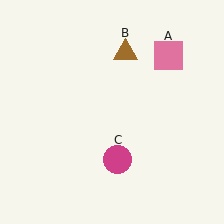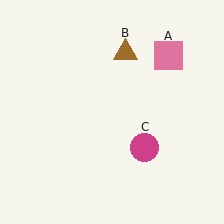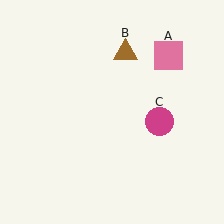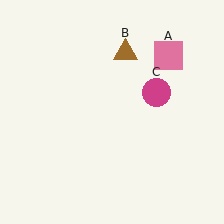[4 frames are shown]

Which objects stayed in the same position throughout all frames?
Pink square (object A) and brown triangle (object B) remained stationary.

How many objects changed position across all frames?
1 object changed position: magenta circle (object C).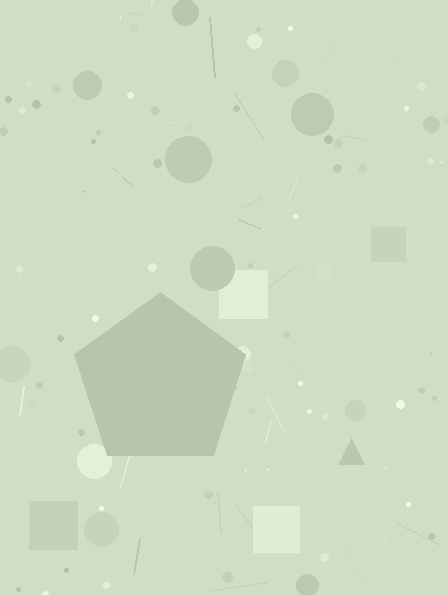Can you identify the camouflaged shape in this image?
The camouflaged shape is a pentagon.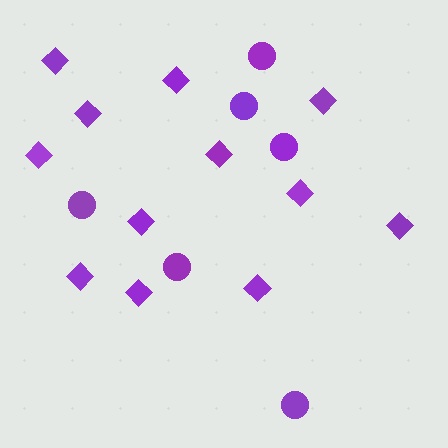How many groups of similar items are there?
There are 2 groups: one group of circles (6) and one group of diamonds (12).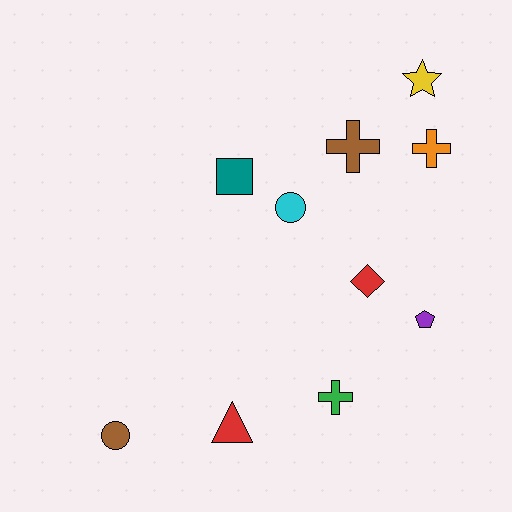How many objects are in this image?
There are 10 objects.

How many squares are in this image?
There is 1 square.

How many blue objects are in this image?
There are no blue objects.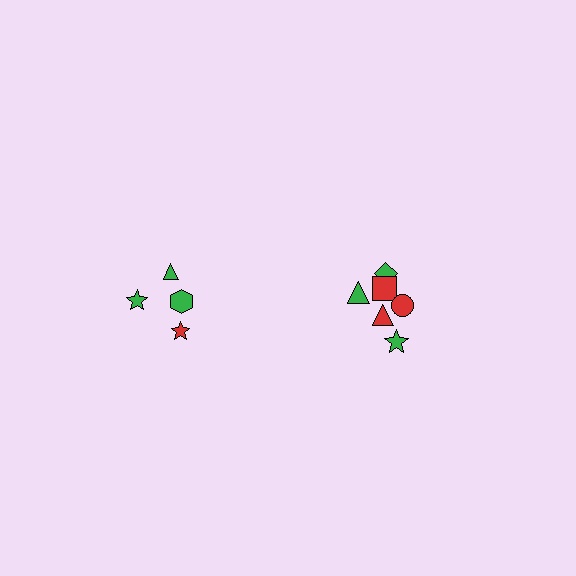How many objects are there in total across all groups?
There are 10 objects.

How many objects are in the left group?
There are 4 objects.